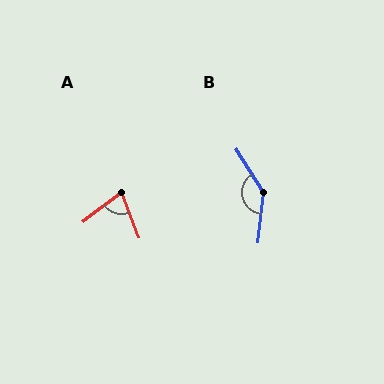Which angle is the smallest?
A, at approximately 74 degrees.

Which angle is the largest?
B, at approximately 142 degrees.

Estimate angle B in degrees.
Approximately 142 degrees.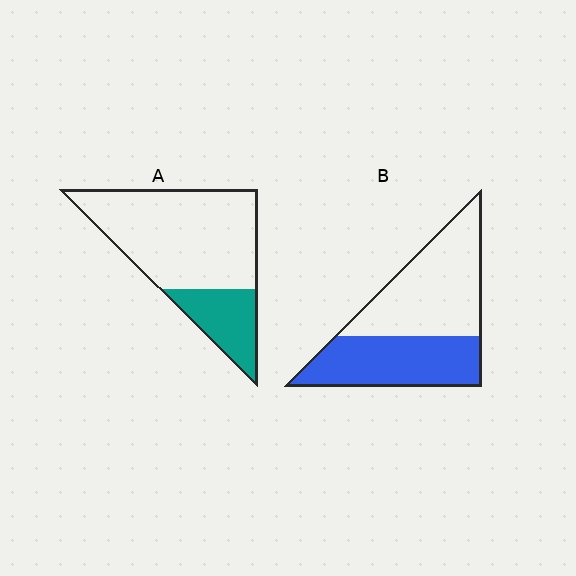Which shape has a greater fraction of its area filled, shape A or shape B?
Shape B.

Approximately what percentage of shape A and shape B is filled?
A is approximately 25% and B is approximately 45%.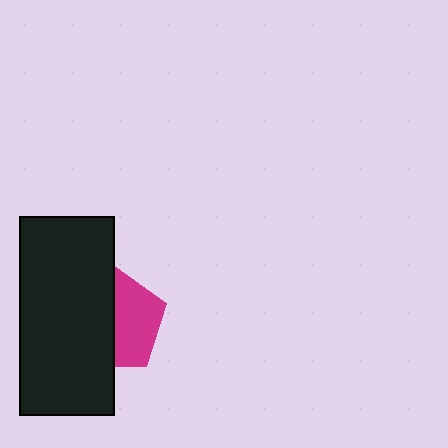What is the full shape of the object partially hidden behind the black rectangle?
The partially hidden object is a magenta pentagon.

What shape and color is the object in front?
The object in front is a black rectangle.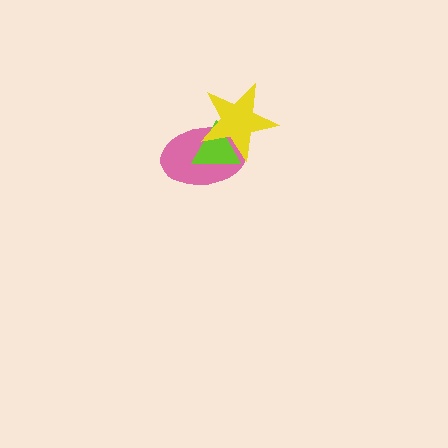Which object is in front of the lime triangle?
The yellow star is in front of the lime triangle.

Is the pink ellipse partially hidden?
Yes, it is partially covered by another shape.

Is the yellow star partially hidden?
No, no other shape covers it.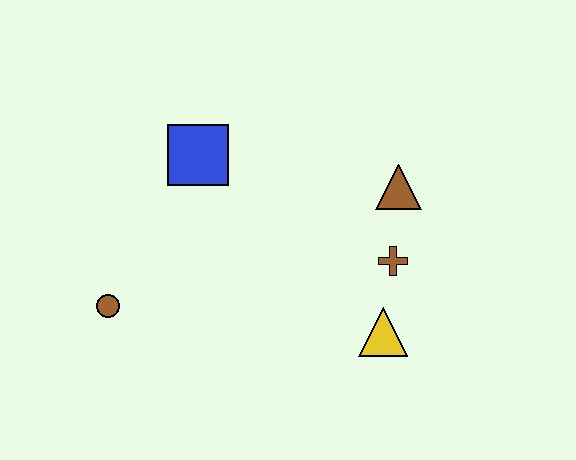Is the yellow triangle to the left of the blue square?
No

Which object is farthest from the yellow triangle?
The brown circle is farthest from the yellow triangle.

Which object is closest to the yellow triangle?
The brown cross is closest to the yellow triangle.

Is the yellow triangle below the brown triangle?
Yes